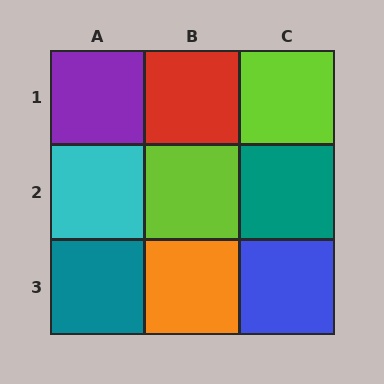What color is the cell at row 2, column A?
Cyan.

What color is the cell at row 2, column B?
Lime.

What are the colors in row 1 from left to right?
Purple, red, lime.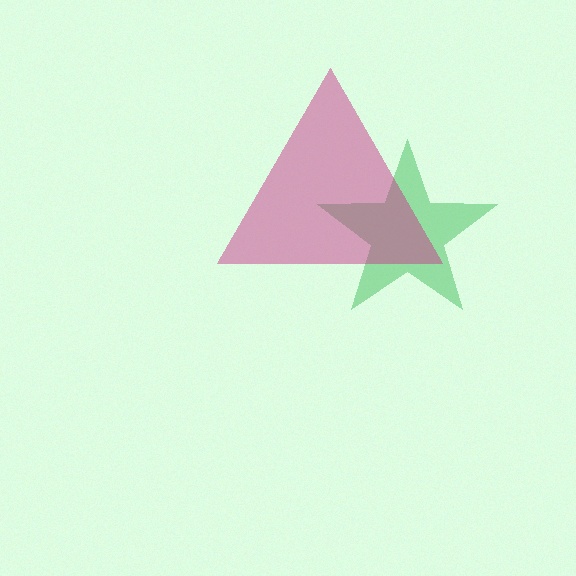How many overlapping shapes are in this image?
There are 2 overlapping shapes in the image.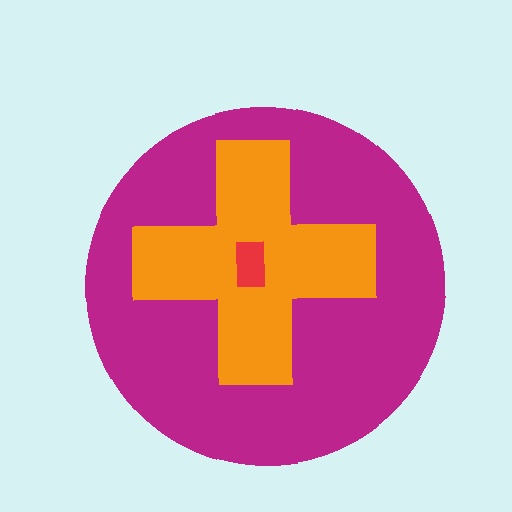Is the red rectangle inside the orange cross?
Yes.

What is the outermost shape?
The magenta circle.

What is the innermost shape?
The red rectangle.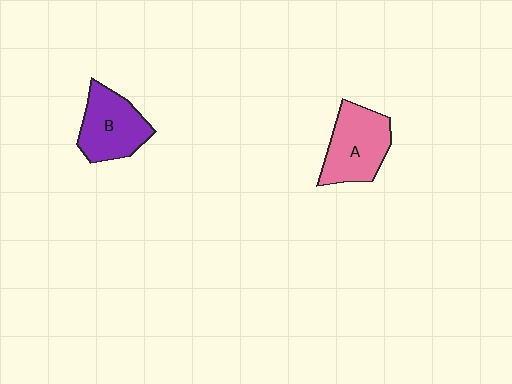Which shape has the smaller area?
Shape B (purple).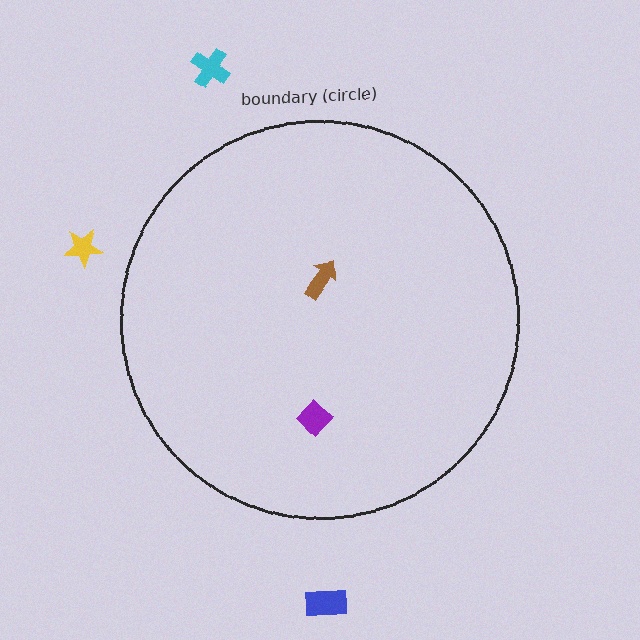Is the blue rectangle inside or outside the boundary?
Outside.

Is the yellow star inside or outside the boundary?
Outside.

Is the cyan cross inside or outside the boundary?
Outside.